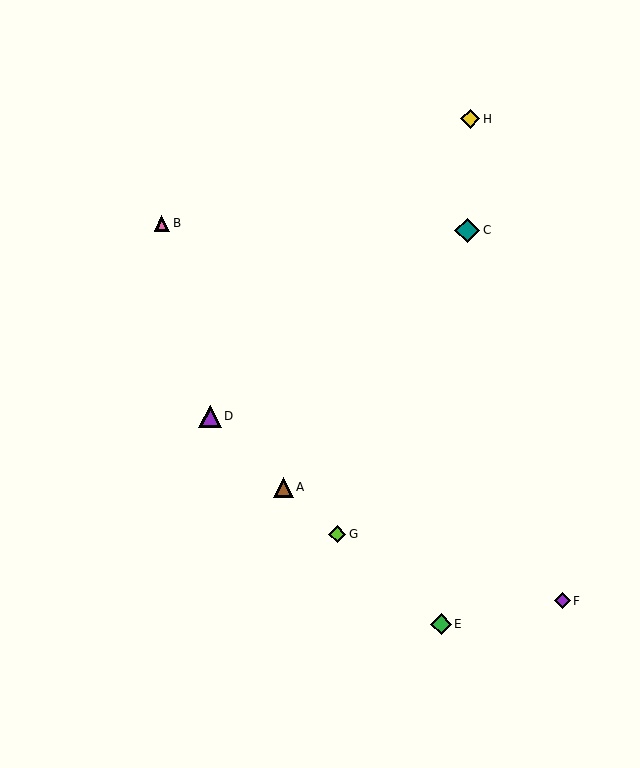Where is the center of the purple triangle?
The center of the purple triangle is at (210, 416).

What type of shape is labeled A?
Shape A is a brown triangle.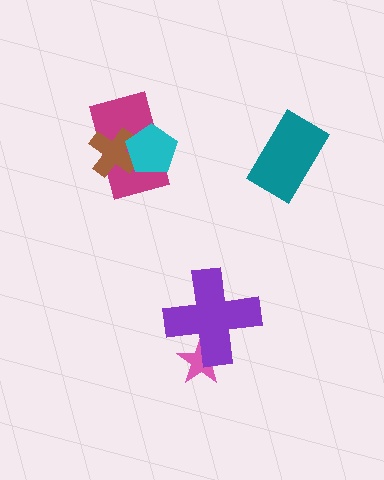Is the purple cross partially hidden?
No, no other shape covers it.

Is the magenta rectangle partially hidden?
Yes, it is partially covered by another shape.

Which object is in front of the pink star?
The purple cross is in front of the pink star.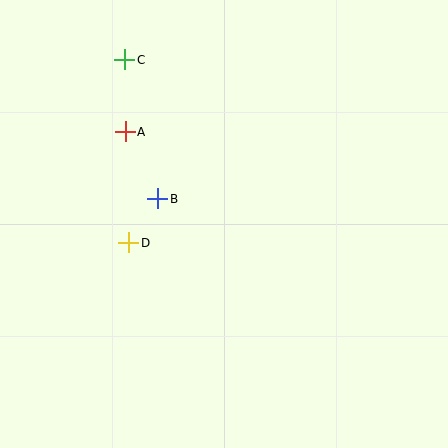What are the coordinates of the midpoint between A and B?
The midpoint between A and B is at (141, 165).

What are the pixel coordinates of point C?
Point C is at (125, 60).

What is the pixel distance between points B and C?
The distance between B and C is 143 pixels.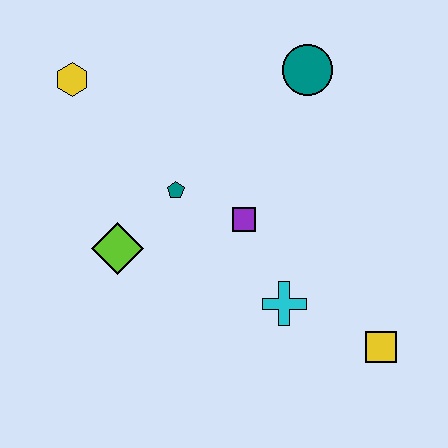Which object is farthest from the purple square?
The yellow hexagon is farthest from the purple square.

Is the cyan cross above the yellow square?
Yes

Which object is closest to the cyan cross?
The purple square is closest to the cyan cross.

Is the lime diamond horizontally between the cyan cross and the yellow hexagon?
Yes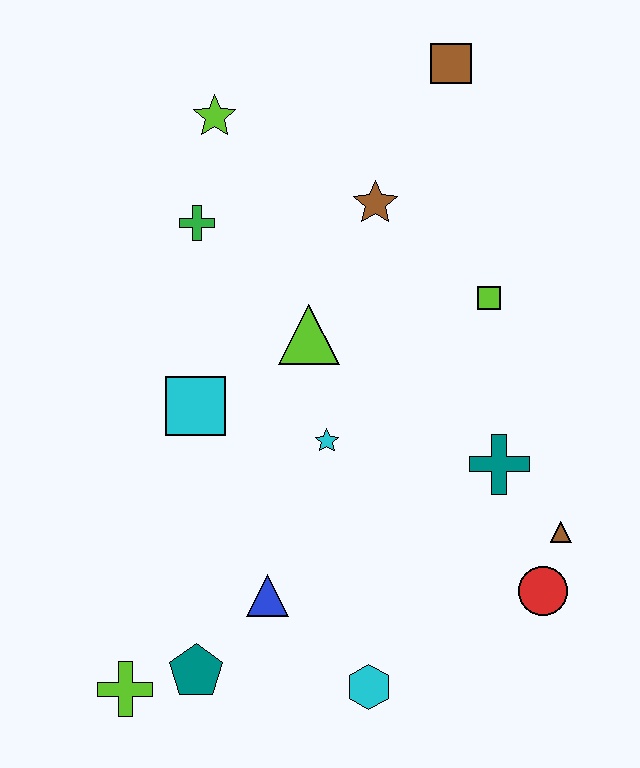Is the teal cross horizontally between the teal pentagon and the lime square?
No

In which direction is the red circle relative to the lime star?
The red circle is below the lime star.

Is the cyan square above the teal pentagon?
Yes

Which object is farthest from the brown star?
The lime cross is farthest from the brown star.